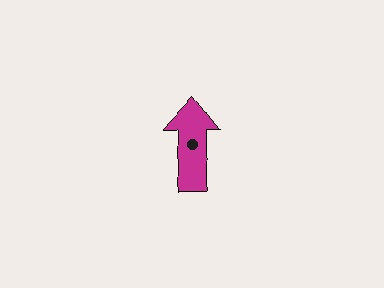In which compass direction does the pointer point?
North.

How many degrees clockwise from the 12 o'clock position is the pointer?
Approximately 1 degrees.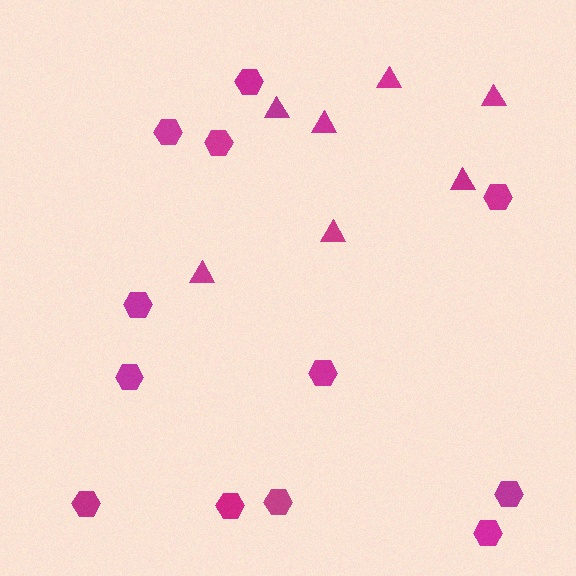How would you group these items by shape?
There are 2 groups: one group of triangles (7) and one group of hexagons (12).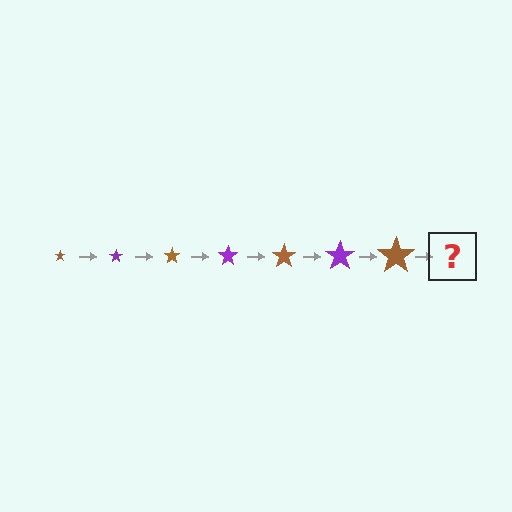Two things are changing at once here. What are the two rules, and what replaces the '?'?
The two rules are that the star grows larger each step and the color cycles through brown and purple. The '?' should be a purple star, larger than the previous one.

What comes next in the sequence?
The next element should be a purple star, larger than the previous one.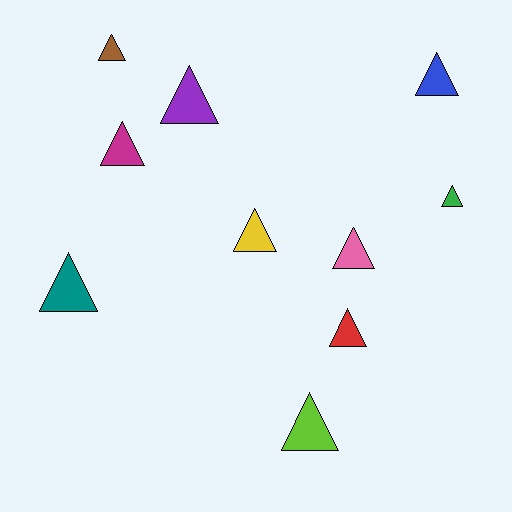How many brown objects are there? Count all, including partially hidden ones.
There is 1 brown object.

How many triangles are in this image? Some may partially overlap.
There are 10 triangles.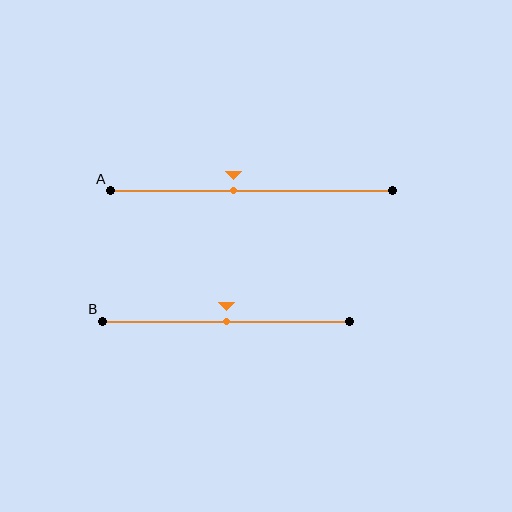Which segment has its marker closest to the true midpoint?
Segment B has its marker closest to the true midpoint.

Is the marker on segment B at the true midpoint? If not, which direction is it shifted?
Yes, the marker on segment B is at the true midpoint.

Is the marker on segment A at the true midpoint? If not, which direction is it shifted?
No, the marker on segment A is shifted to the left by about 6% of the segment length.